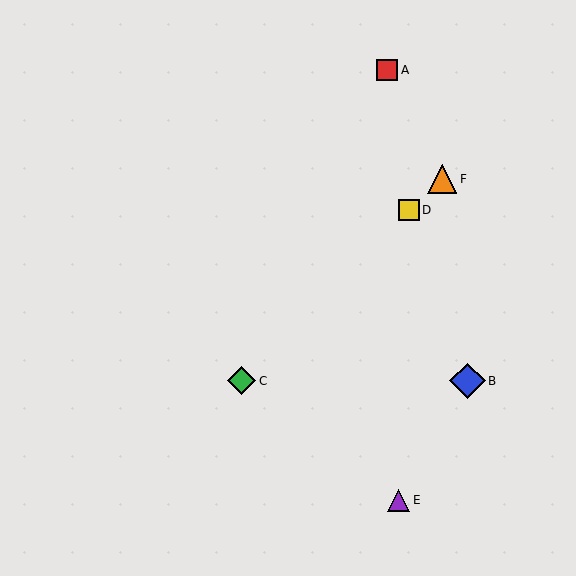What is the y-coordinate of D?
Object D is at y≈210.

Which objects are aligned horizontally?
Objects B, C are aligned horizontally.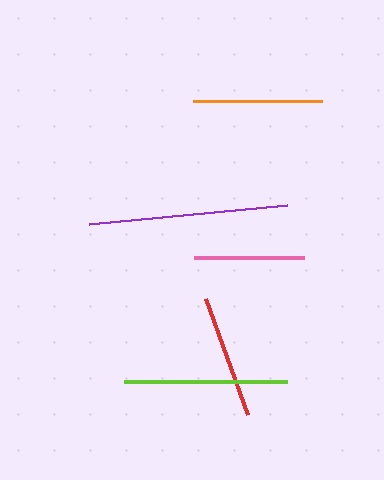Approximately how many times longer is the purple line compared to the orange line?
The purple line is approximately 1.5 times the length of the orange line.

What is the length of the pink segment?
The pink segment is approximately 110 pixels long.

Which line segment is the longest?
The purple line is the longest at approximately 199 pixels.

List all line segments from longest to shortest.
From longest to shortest: purple, lime, orange, red, pink.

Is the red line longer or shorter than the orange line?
The orange line is longer than the red line.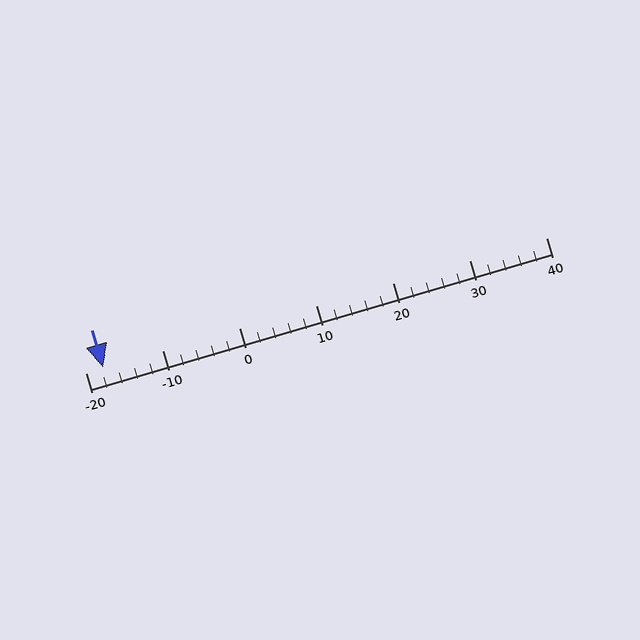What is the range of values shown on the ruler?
The ruler shows values from -20 to 40.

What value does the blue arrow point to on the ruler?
The blue arrow points to approximately -18.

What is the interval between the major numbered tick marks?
The major tick marks are spaced 10 units apart.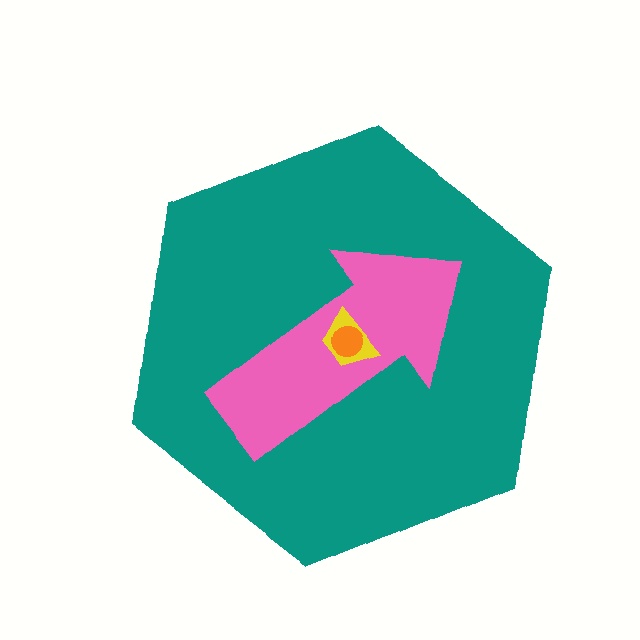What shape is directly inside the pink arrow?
The yellow trapezoid.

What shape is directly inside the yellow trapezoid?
The orange circle.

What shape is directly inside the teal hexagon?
The pink arrow.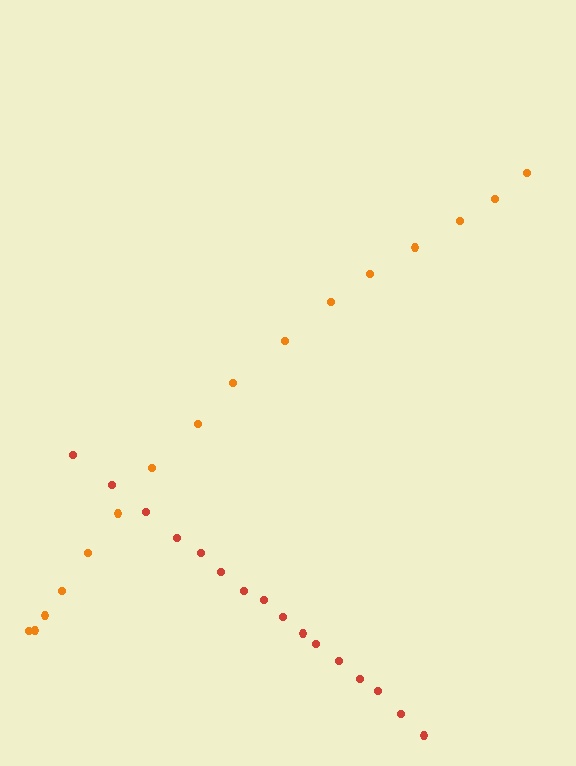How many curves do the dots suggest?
There are 2 distinct paths.